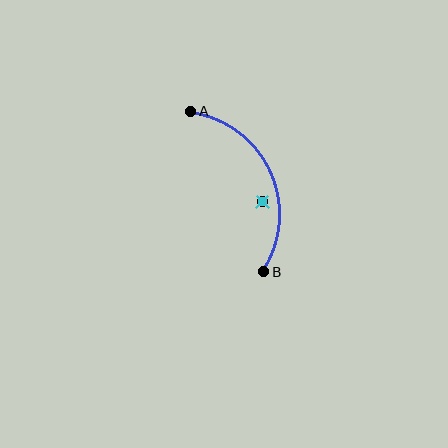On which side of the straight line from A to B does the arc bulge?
The arc bulges to the right of the straight line connecting A and B.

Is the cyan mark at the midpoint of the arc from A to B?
No — the cyan mark does not lie on the arc at all. It sits slightly inside the curve.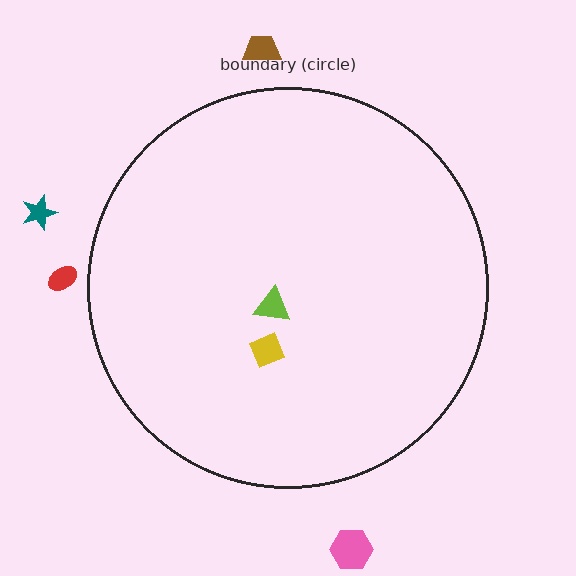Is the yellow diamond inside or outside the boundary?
Inside.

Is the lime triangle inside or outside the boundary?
Inside.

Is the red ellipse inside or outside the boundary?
Outside.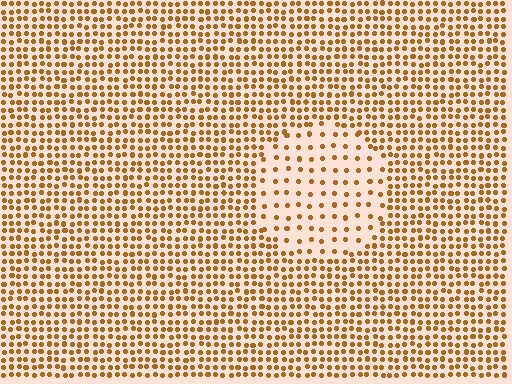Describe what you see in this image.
The image contains small brown elements arranged at two different densities. A circle-shaped region is visible where the elements are less densely packed than the surrounding area.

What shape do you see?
I see a circle.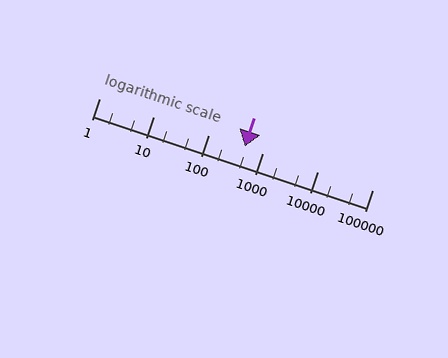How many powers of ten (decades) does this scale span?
The scale spans 5 decades, from 1 to 100000.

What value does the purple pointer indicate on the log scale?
The pointer indicates approximately 460.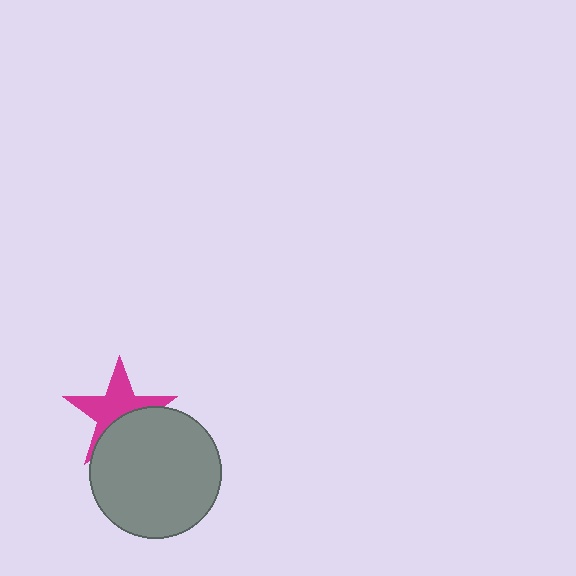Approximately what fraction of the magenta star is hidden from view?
Roughly 41% of the magenta star is hidden behind the gray circle.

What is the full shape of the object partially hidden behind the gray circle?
The partially hidden object is a magenta star.